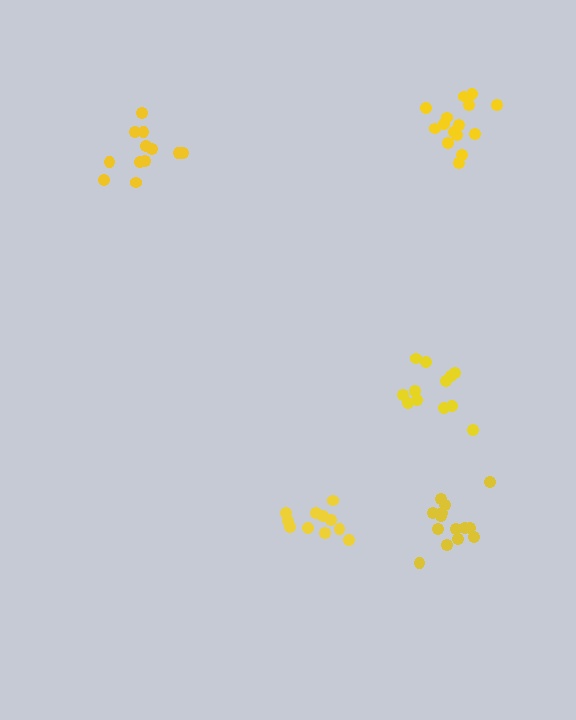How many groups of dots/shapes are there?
There are 5 groups.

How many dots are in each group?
Group 1: 12 dots, Group 2: 15 dots, Group 3: 12 dots, Group 4: 14 dots, Group 5: 11 dots (64 total).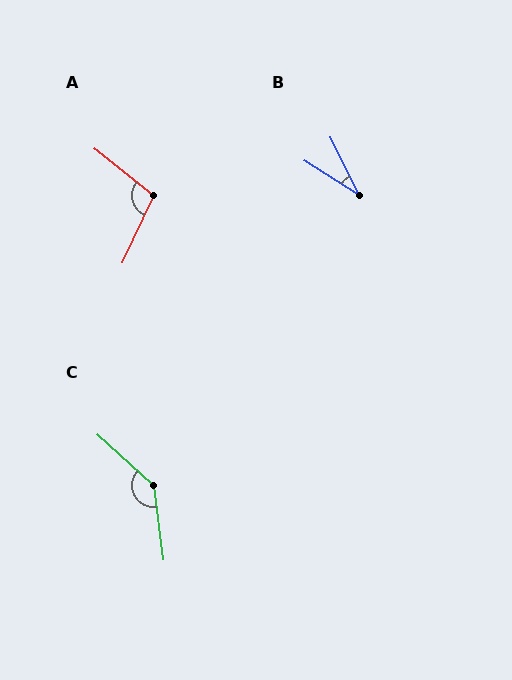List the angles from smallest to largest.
B (31°), A (103°), C (139°).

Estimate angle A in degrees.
Approximately 103 degrees.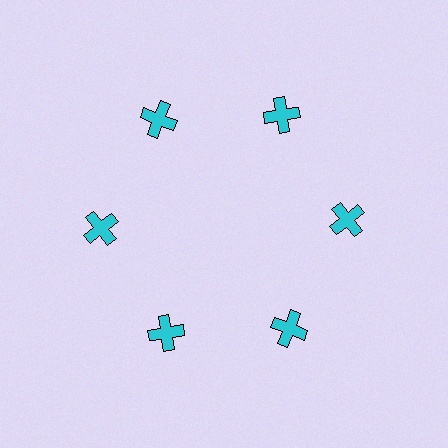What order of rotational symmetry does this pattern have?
This pattern has 6-fold rotational symmetry.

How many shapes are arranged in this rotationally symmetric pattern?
There are 6 shapes, arranged in 6 groups of 1.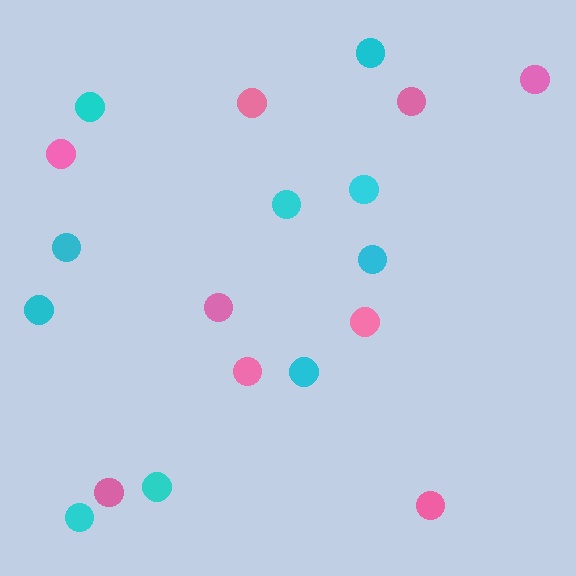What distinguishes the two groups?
There are 2 groups: one group of cyan circles (10) and one group of pink circles (9).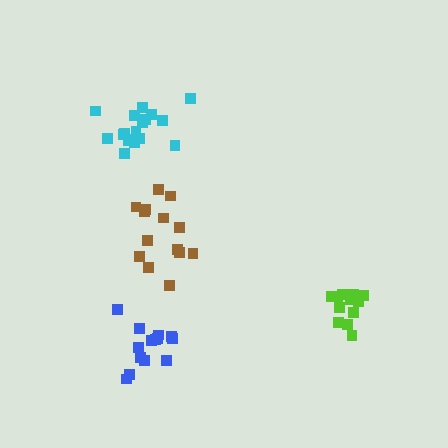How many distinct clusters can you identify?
There are 4 distinct clusters.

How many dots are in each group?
Group 1: 14 dots, Group 2: 14 dots, Group 3: 14 dots, Group 4: 18 dots (60 total).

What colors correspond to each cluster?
The clusters are colored: blue, lime, brown, cyan.